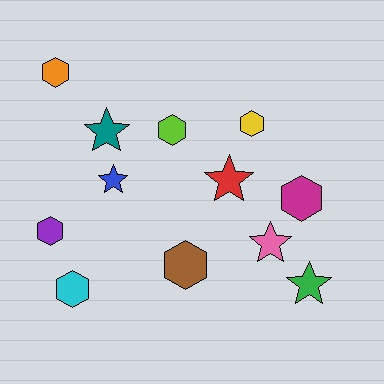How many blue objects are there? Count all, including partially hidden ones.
There is 1 blue object.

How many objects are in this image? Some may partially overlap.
There are 12 objects.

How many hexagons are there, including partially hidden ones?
There are 7 hexagons.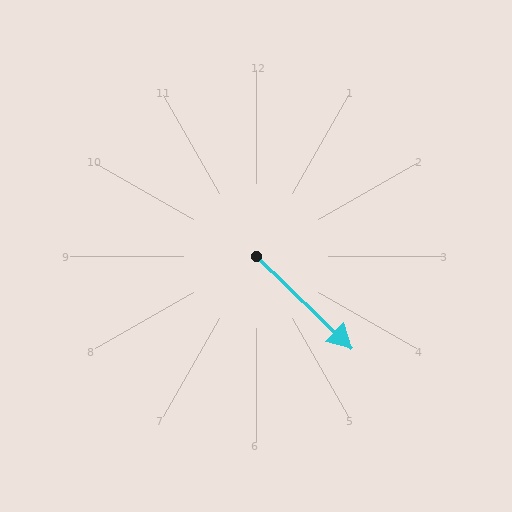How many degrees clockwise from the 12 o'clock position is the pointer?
Approximately 134 degrees.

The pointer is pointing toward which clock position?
Roughly 4 o'clock.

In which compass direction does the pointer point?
Southeast.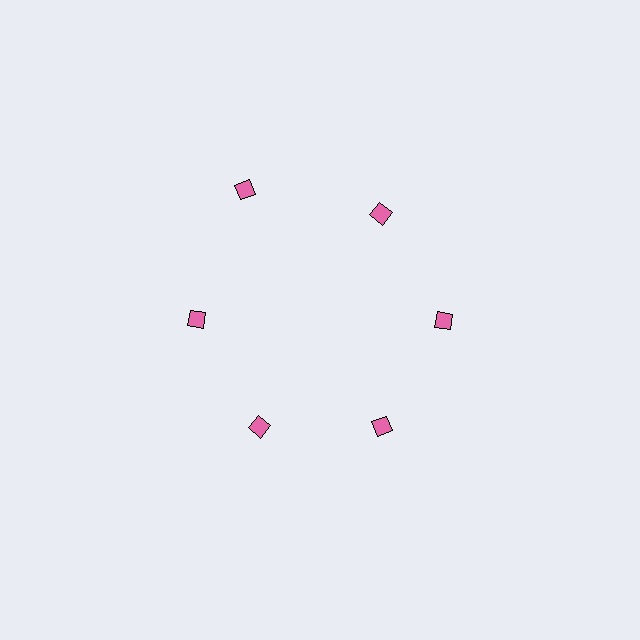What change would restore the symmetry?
The symmetry would be restored by moving it inward, back onto the ring so that all 6 diamonds sit at equal angles and equal distance from the center.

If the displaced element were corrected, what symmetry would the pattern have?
It would have 6-fold rotational symmetry — the pattern would map onto itself every 60 degrees.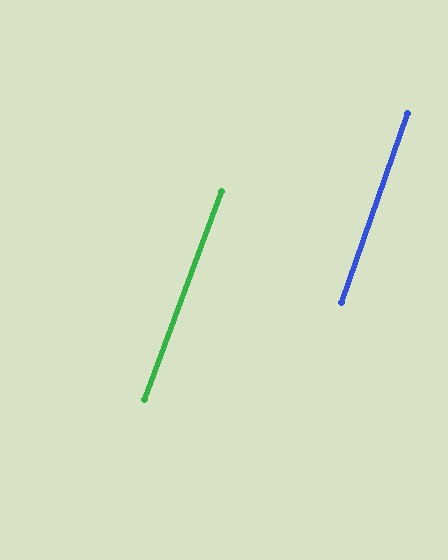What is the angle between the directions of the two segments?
Approximately 1 degree.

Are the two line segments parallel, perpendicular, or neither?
Parallel — their directions differ by only 1.1°.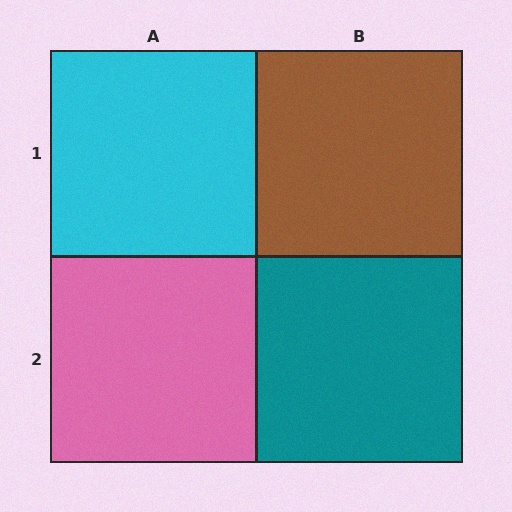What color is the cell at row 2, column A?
Pink.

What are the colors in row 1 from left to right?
Cyan, brown.